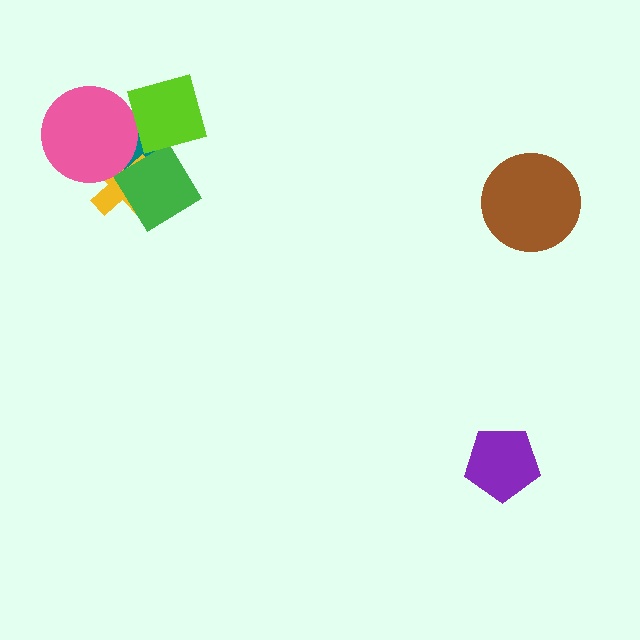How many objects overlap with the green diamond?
3 objects overlap with the green diamond.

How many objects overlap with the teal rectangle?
4 objects overlap with the teal rectangle.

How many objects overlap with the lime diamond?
3 objects overlap with the lime diamond.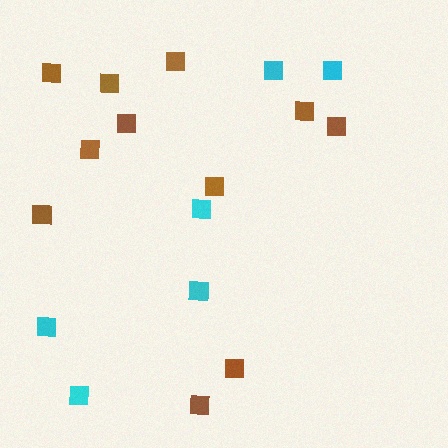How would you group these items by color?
There are 2 groups: one group of brown squares (11) and one group of cyan squares (6).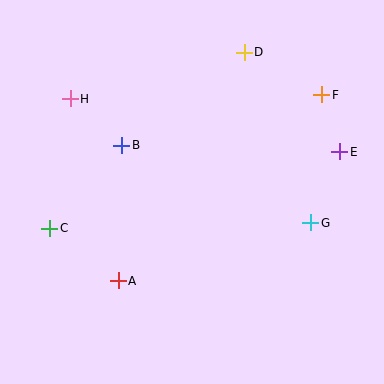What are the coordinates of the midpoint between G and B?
The midpoint between G and B is at (216, 184).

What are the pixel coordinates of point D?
Point D is at (244, 52).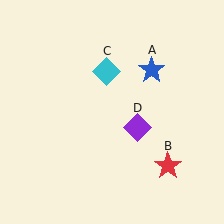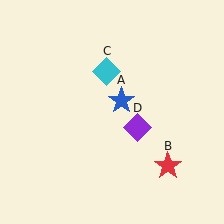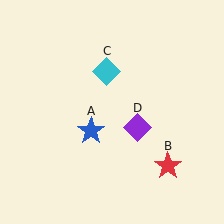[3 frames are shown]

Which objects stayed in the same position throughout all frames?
Red star (object B) and cyan diamond (object C) and purple diamond (object D) remained stationary.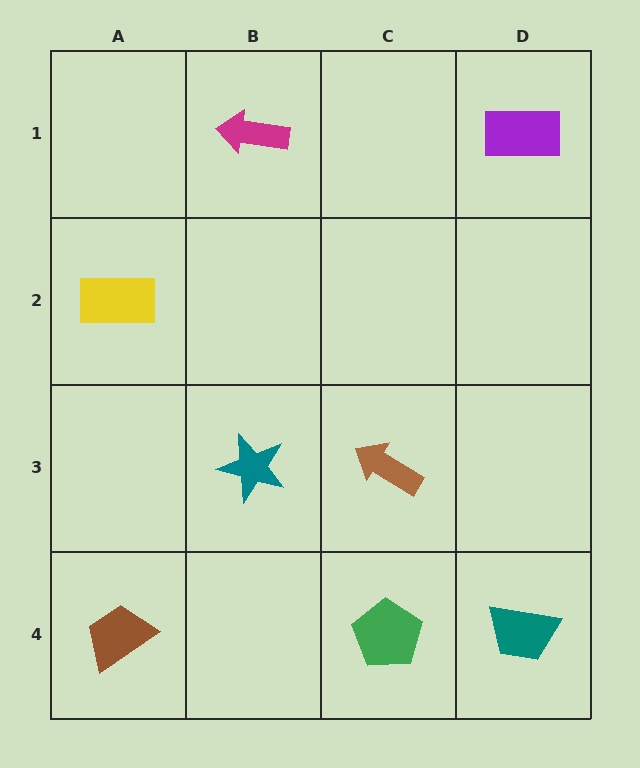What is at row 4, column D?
A teal trapezoid.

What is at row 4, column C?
A green pentagon.